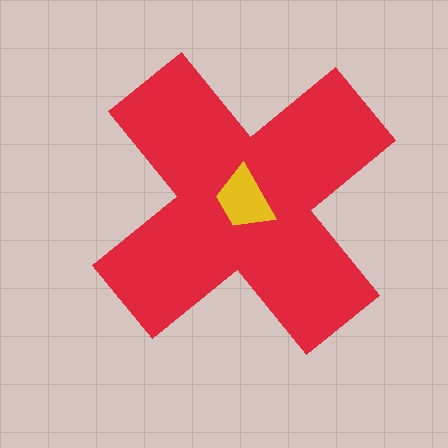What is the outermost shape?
The red cross.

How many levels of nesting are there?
2.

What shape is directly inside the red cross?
The yellow trapezoid.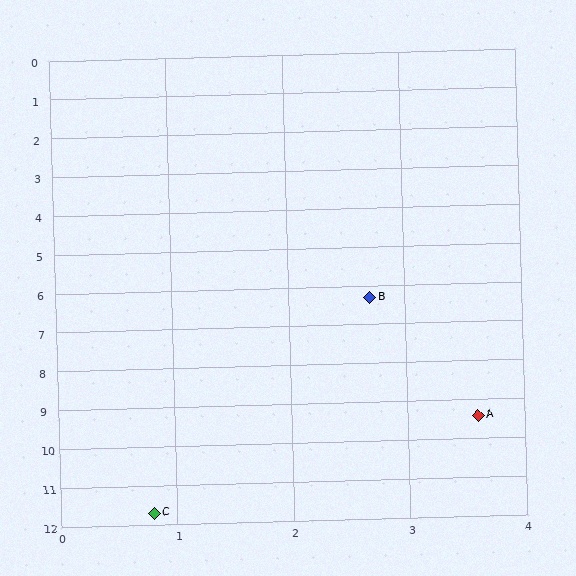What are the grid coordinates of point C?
Point C is at approximately (0.8, 11.7).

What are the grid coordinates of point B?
Point B is at approximately (2.7, 6.3).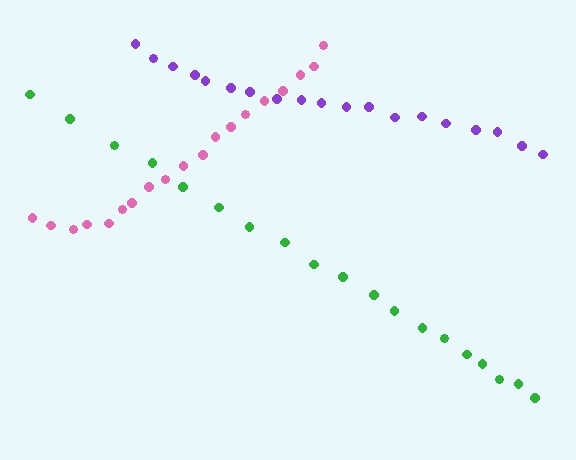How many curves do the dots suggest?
There are 3 distinct paths.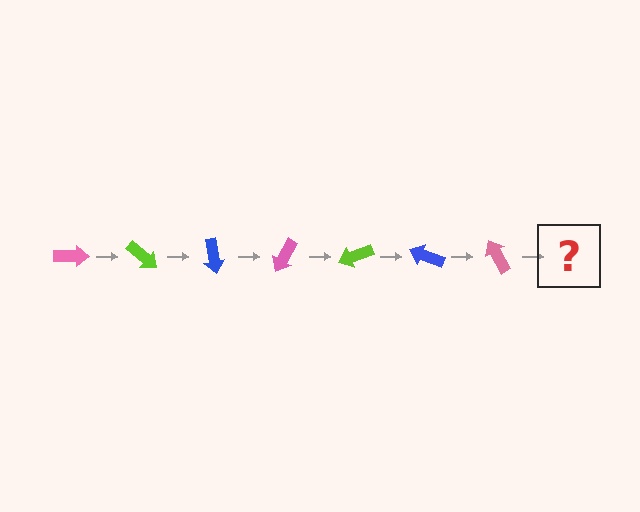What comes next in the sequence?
The next element should be a lime arrow, rotated 280 degrees from the start.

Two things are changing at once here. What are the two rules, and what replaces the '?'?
The two rules are that it rotates 40 degrees each step and the color cycles through pink, lime, and blue. The '?' should be a lime arrow, rotated 280 degrees from the start.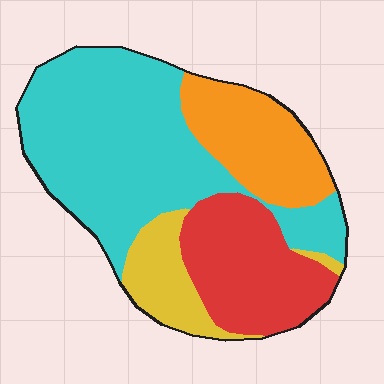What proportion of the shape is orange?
Orange covers roughly 20% of the shape.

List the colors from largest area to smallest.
From largest to smallest: cyan, red, orange, yellow.